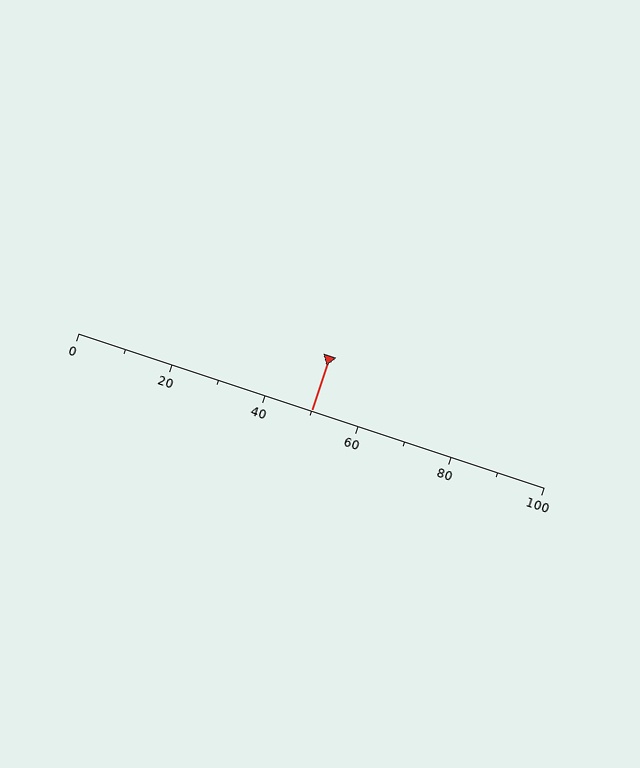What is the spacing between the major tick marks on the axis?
The major ticks are spaced 20 apart.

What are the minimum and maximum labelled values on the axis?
The axis runs from 0 to 100.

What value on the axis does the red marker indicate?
The marker indicates approximately 50.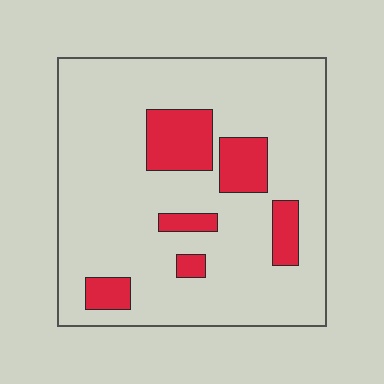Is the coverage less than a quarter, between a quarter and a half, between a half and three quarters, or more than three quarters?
Less than a quarter.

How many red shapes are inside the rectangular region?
6.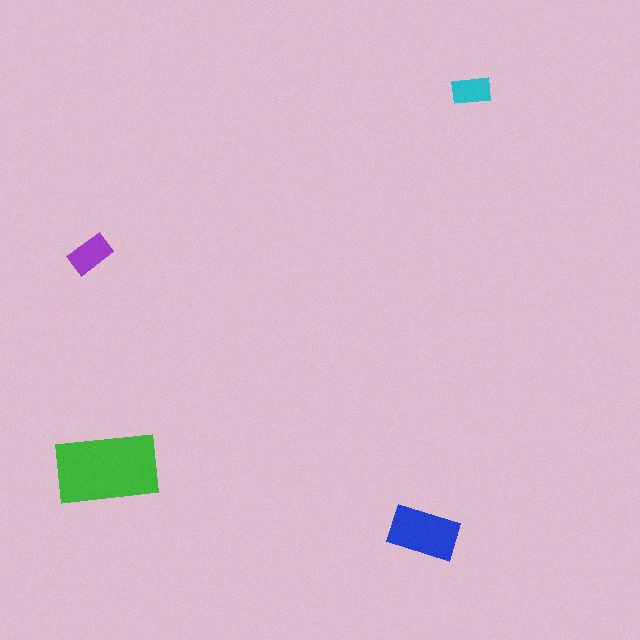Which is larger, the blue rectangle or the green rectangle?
The green one.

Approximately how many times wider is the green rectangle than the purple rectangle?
About 2.5 times wider.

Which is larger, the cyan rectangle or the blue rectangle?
The blue one.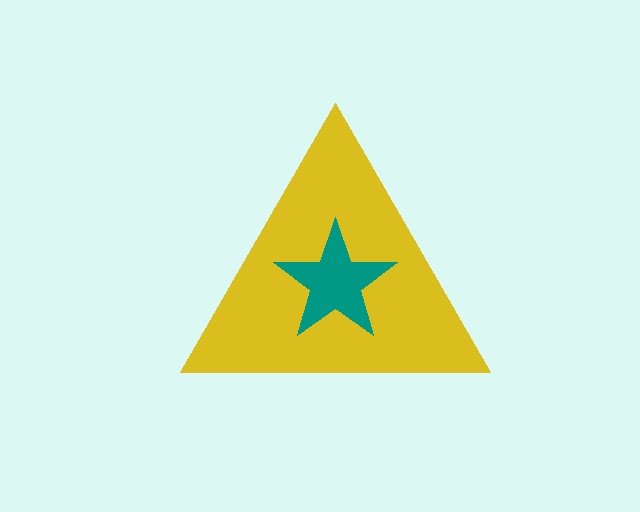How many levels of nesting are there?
2.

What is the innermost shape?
The teal star.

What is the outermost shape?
The yellow triangle.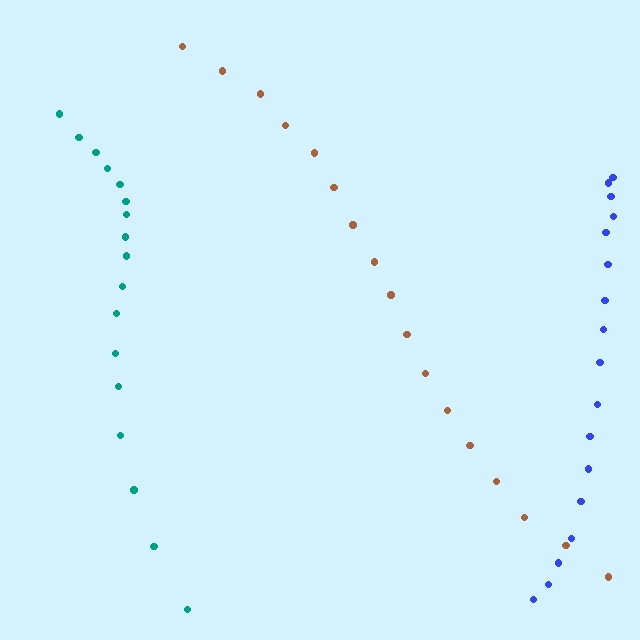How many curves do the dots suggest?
There are 3 distinct paths.